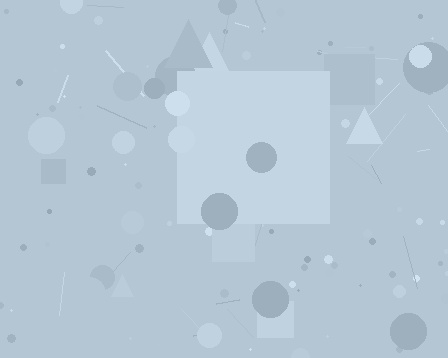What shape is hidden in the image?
A square is hidden in the image.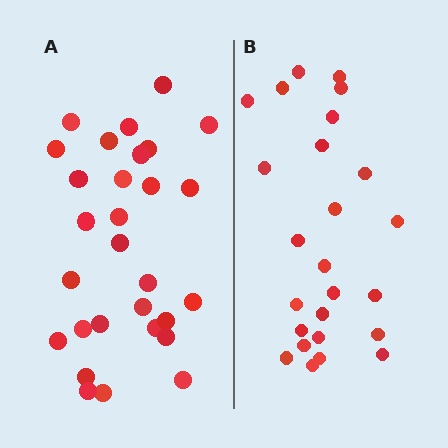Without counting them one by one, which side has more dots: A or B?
Region A (the left region) has more dots.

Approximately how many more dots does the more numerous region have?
Region A has about 4 more dots than region B.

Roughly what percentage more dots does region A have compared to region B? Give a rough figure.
About 15% more.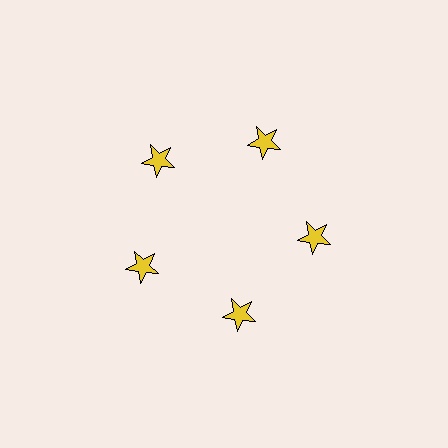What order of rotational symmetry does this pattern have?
This pattern has 5-fold rotational symmetry.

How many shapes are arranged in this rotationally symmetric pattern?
There are 5 shapes, arranged in 5 groups of 1.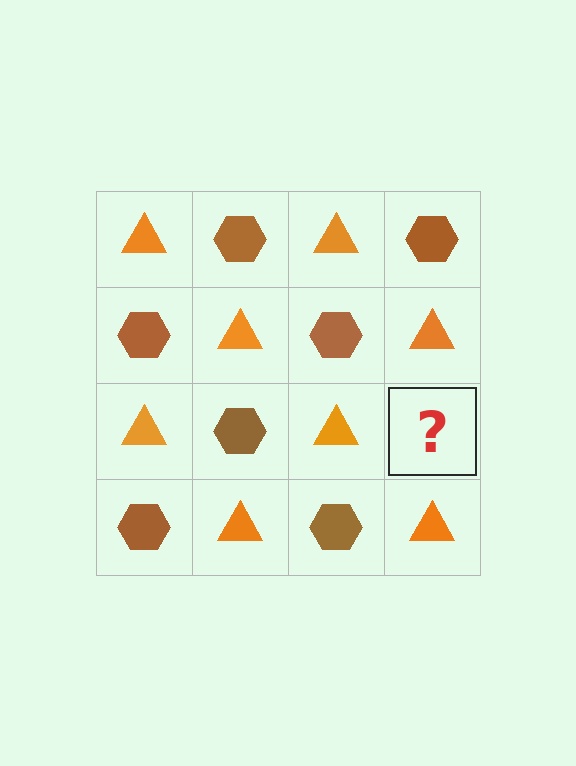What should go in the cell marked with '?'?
The missing cell should contain a brown hexagon.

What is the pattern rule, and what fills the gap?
The rule is that it alternates orange triangle and brown hexagon in a checkerboard pattern. The gap should be filled with a brown hexagon.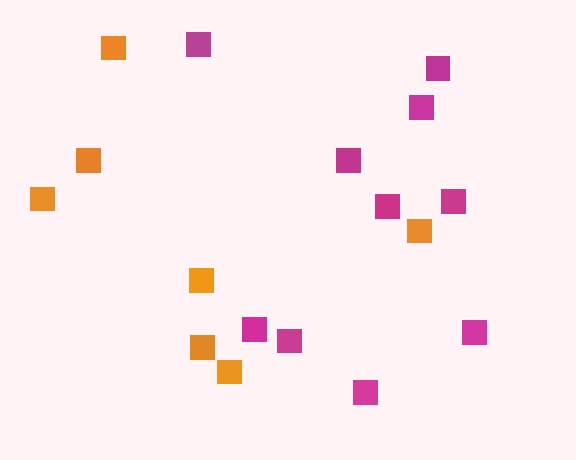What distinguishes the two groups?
There are 2 groups: one group of magenta squares (10) and one group of orange squares (7).